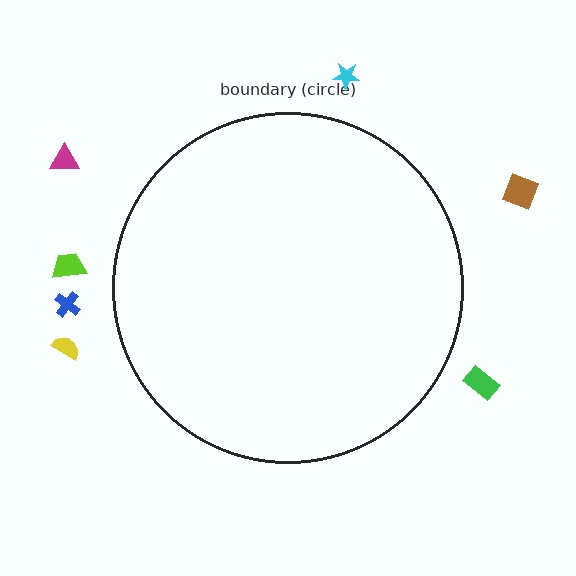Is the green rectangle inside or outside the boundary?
Outside.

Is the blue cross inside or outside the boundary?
Outside.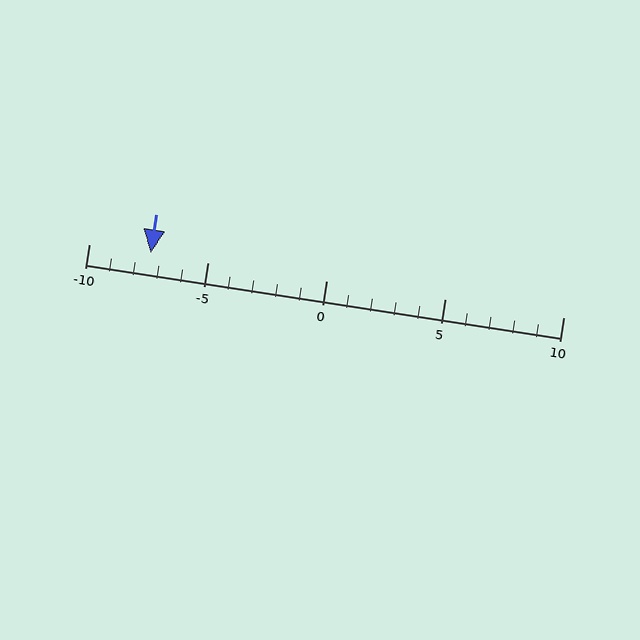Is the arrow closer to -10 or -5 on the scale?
The arrow is closer to -5.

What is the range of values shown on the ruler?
The ruler shows values from -10 to 10.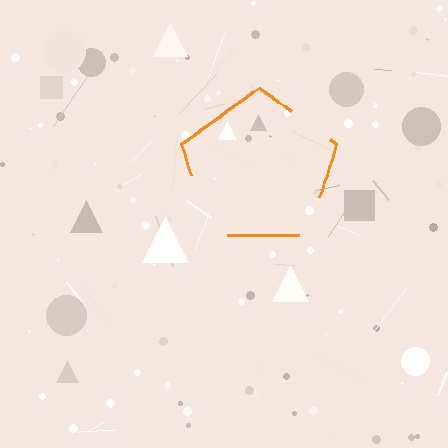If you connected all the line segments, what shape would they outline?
They would outline a pentagon.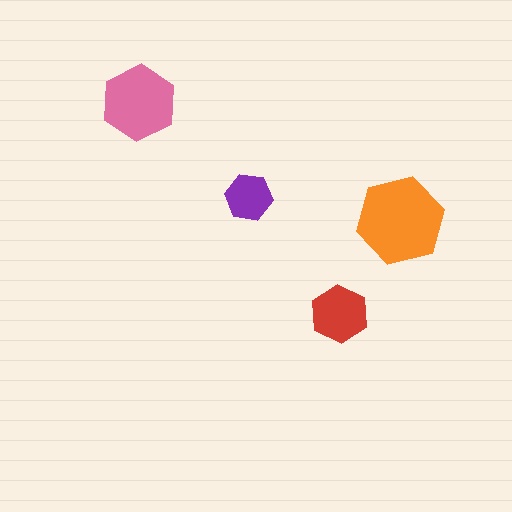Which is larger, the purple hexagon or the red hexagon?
The red one.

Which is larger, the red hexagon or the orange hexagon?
The orange one.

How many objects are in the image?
There are 4 objects in the image.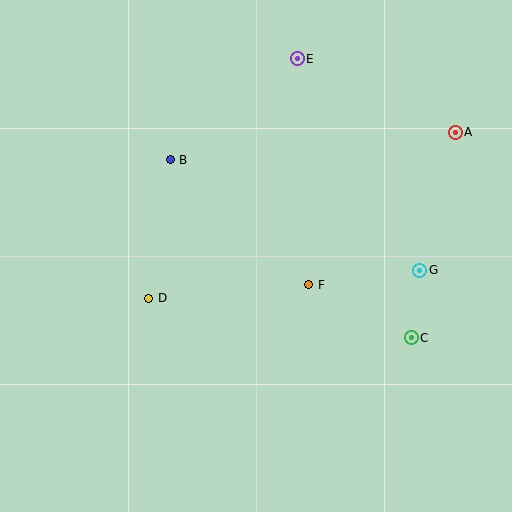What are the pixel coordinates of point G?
Point G is at (420, 270).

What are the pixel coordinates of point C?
Point C is at (411, 338).